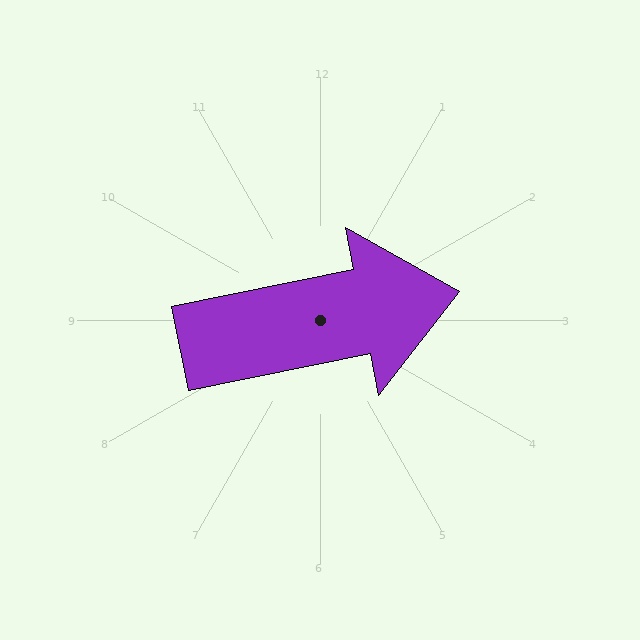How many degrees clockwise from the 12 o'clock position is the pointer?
Approximately 79 degrees.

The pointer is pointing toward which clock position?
Roughly 3 o'clock.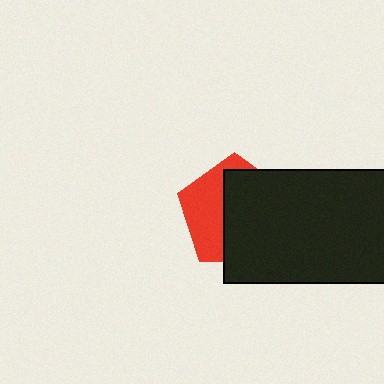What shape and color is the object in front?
The object in front is a black rectangle.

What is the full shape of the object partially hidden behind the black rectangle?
The partially hidden object is a red pentagon.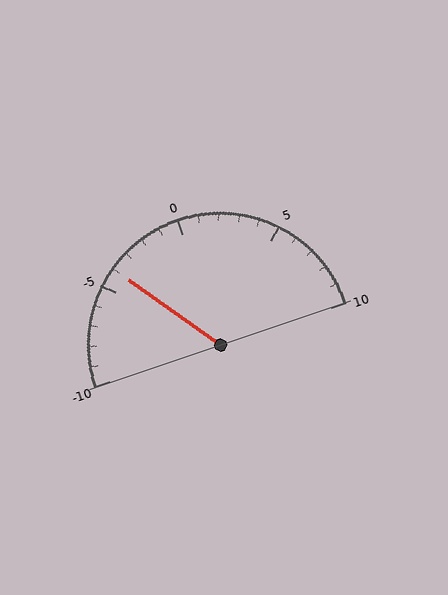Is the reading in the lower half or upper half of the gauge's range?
The reading is in the lower half of the range (-10 to 10).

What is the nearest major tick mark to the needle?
The nearest major tick mark is -5.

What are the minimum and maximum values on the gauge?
The gauge ranges from -10 to 10.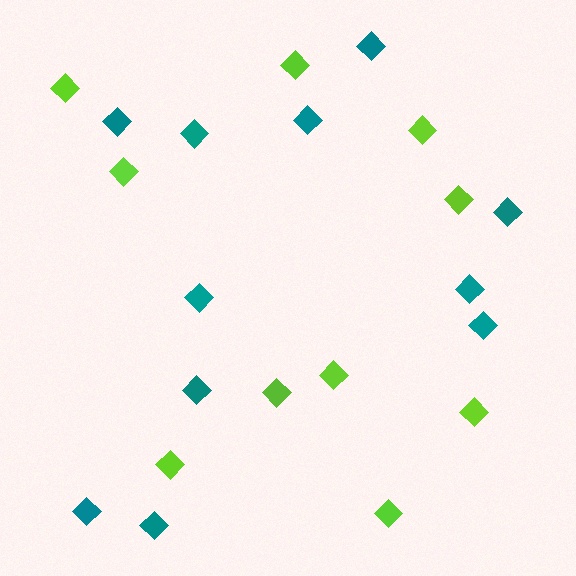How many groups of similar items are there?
There are 2 groups: one group of teal diamonds (11) and one group of lime diamonds (10).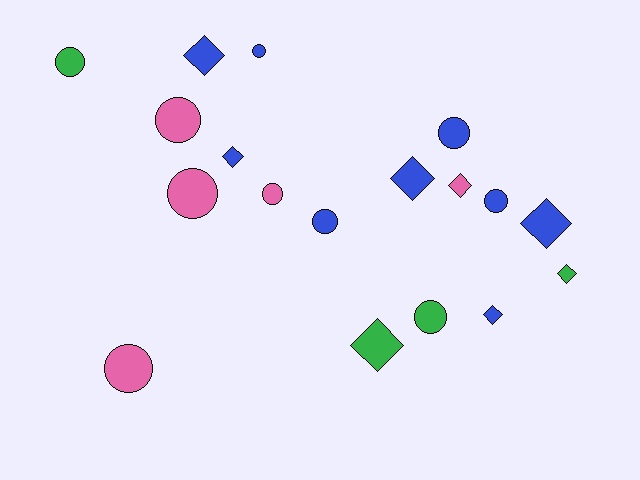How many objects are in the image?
There are 18 objects.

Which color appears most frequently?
Blue, with 9 objects.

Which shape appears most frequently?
Circle, with 10 objects.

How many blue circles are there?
There are 4 blue circles.